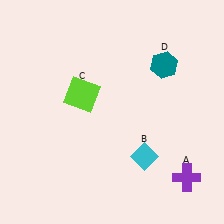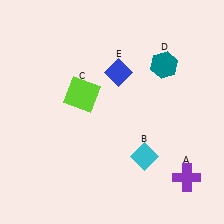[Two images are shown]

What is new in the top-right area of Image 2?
A blue diamond (E) was added in the top-right area of Image 2.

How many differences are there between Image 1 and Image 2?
There is 1 difference between the two images.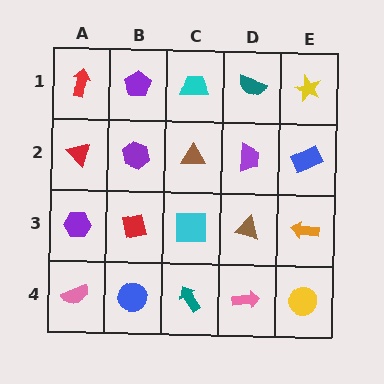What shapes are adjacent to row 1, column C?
A brown triangle (row 2, column C), a purple pentagon (row 1, column B), a teal semicircle (row 1, column D).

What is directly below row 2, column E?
An orange arrow.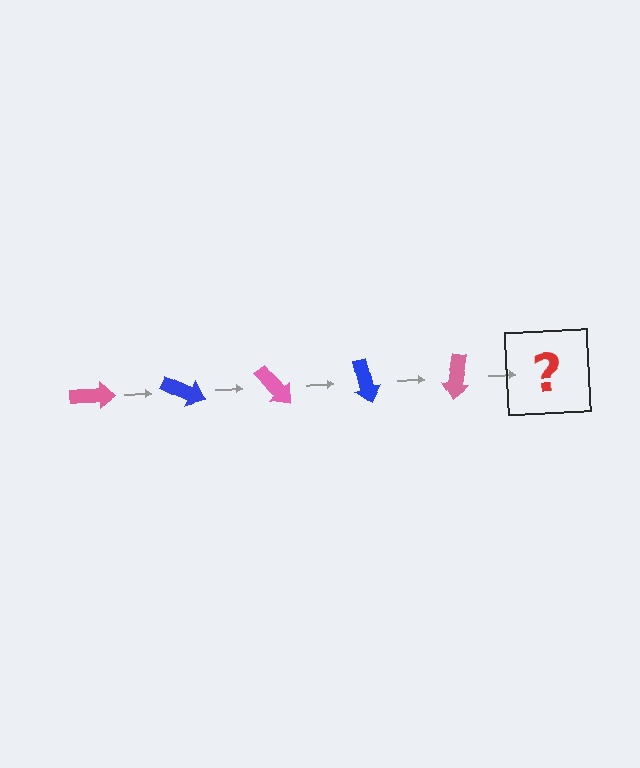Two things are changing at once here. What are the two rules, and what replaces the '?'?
The two rules are that it rotates 25 degrees each step and the color cycles through pink and blue. The '?' should be a blue arrow, rotated 125 degrees from the start.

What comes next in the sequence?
The next element should be a blue arrow, rotated 125 degrees from the start.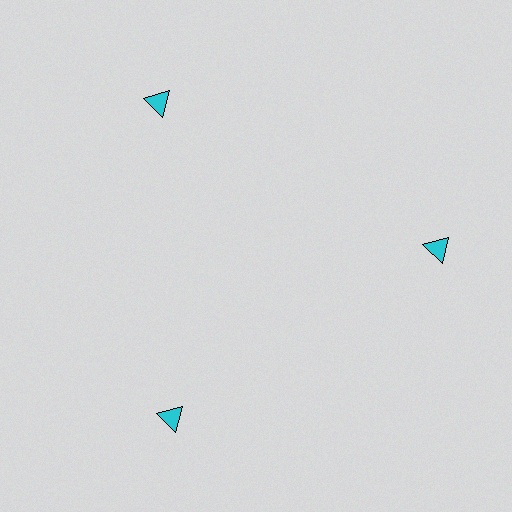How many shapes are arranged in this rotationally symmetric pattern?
There are 3 shapes, arranged in 3 groups of 1.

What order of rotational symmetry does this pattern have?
This pattern has 3-fold rotational symmetry.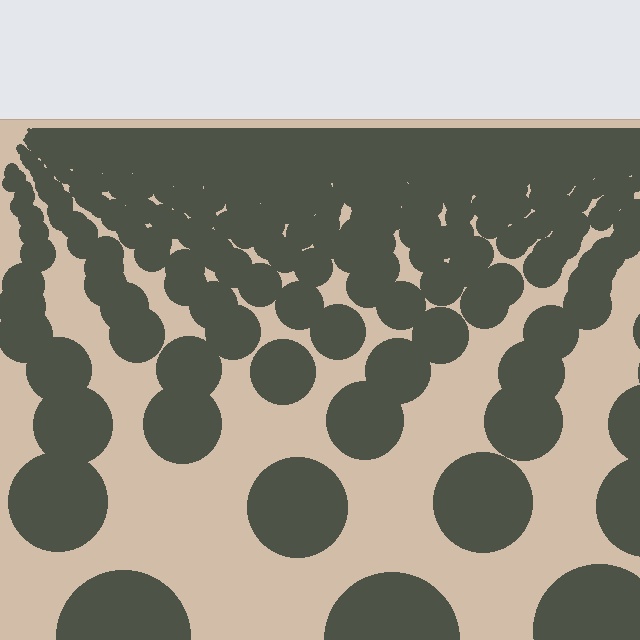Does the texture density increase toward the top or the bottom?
Density increases toward the top.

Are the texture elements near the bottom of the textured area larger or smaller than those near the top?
Larger. Near the bottom, elements are closer to the viewer and appear at a bigger on-screen size.